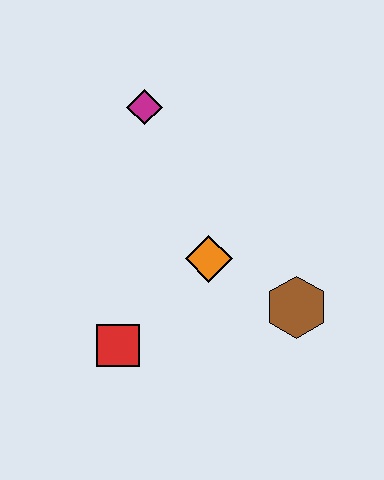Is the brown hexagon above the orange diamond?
No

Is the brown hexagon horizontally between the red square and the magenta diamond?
No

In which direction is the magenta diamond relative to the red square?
The magenta diamond is above the red square.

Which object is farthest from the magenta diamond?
The brown hexagon is farthest from the magenta diamond.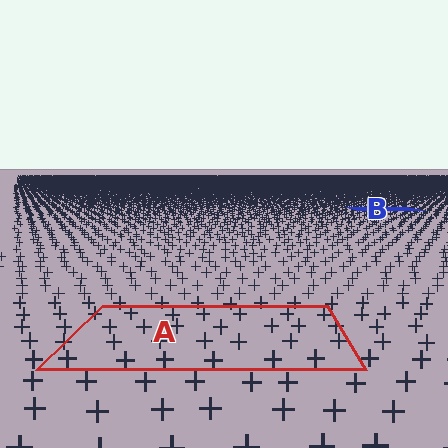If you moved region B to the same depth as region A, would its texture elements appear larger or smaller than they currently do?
They would appear larger. At a closer depth, the same texture elements are projected at a bigger on-screen size.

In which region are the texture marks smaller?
The texture marks are smaller in region B, because it is farther away.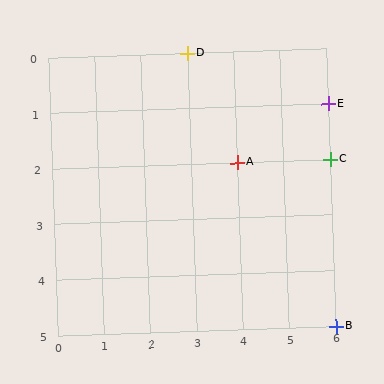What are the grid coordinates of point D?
Point D is at grid coordinates (3, 0).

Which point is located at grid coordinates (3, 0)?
Point D is at (3, 0).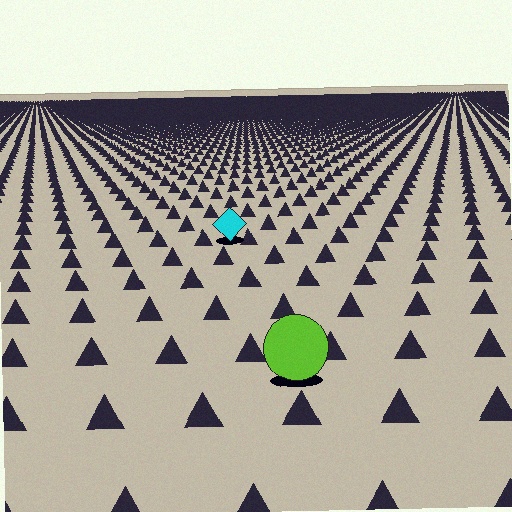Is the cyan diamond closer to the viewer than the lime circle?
No. The lime circle is closer — you can tell from the texture gradient: the ground texture is coarser near it.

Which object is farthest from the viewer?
The cyan diamond is farthest from the viewer. It appears smaller and the ground texture around it is denser.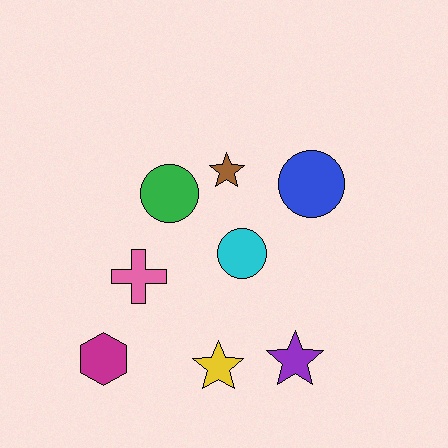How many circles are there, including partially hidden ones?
There are 3 circles.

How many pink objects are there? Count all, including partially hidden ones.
There is 1 pink object.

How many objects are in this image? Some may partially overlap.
There are 8 objects.